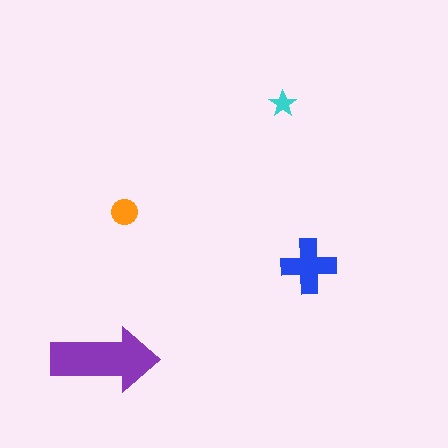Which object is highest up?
The cyan star is topmost.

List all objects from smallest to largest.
The cyan star, the orange circle, the blue cross, the purple arrow.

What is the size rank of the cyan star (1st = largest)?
4th.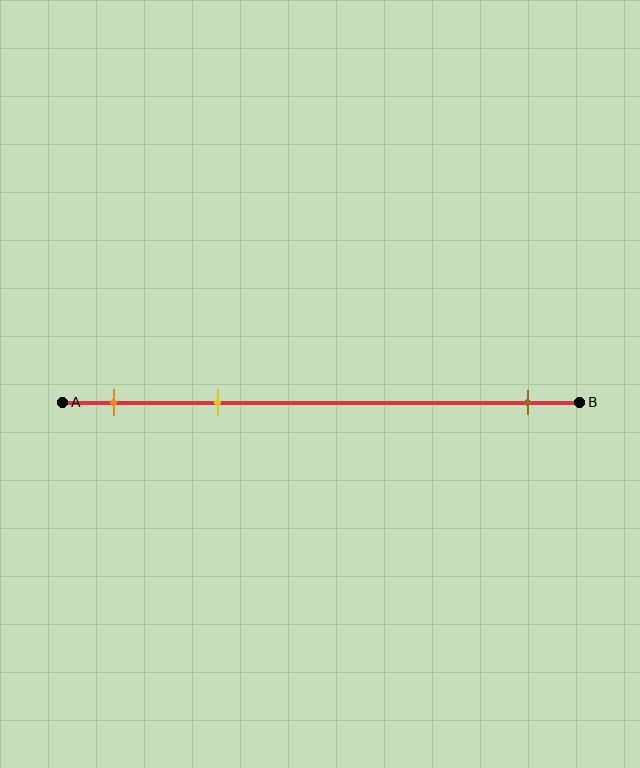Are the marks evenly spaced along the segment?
No, the marks are not evenly spaced.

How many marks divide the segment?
There are 3 marks dividing the segment.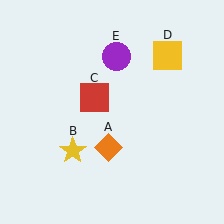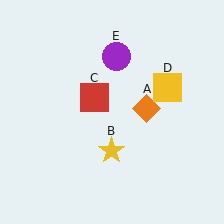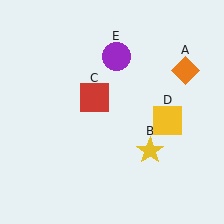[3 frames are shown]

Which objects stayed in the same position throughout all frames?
Red square (object C) and purple circle (object E) remained stationary.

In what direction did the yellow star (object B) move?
The yellow star (object B) moved right.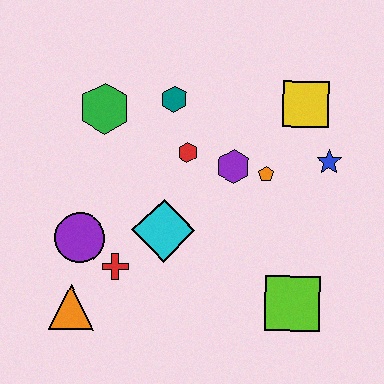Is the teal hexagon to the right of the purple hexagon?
No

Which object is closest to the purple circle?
The red cross is closest to the purple circle.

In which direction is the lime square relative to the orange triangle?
The lime square is to the right of the orange triangle.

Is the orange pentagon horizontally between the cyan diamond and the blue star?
Yes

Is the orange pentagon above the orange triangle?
Yes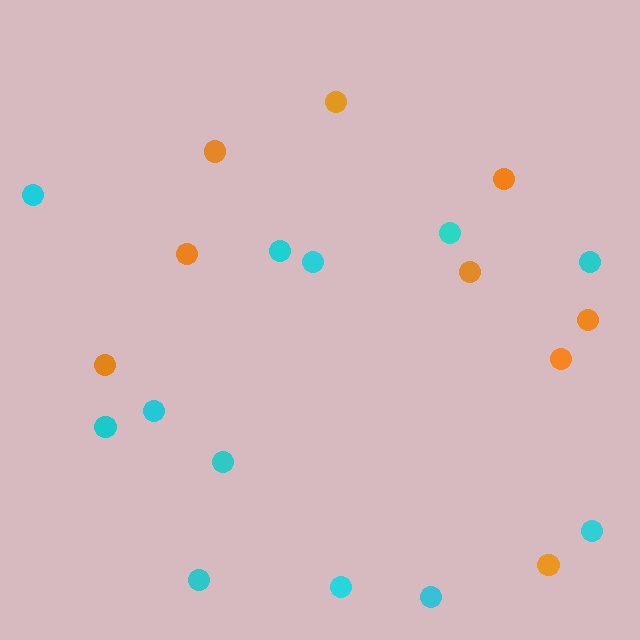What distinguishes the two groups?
There are 2 groups: one group of orange circles (9) and one group of cyan circles (12).